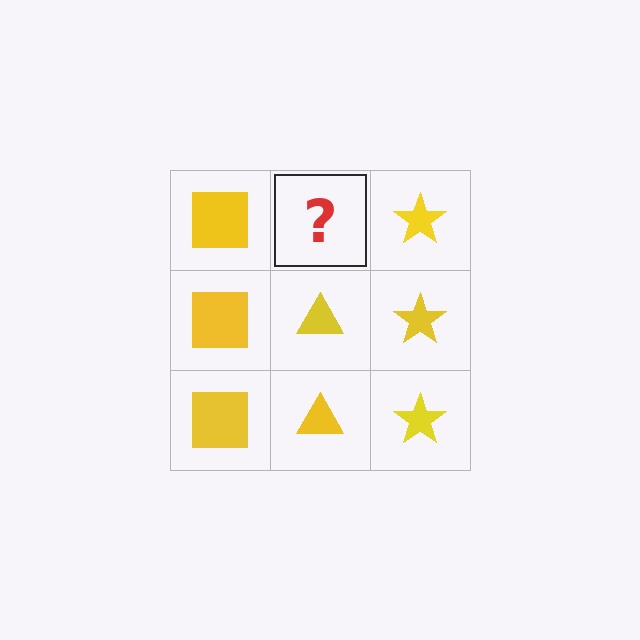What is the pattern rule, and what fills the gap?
The rule is that each column has a consistent shape. The gap should be filled with a yellow triangle.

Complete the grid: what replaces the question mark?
The question mark should be replaced with a yellow triangle.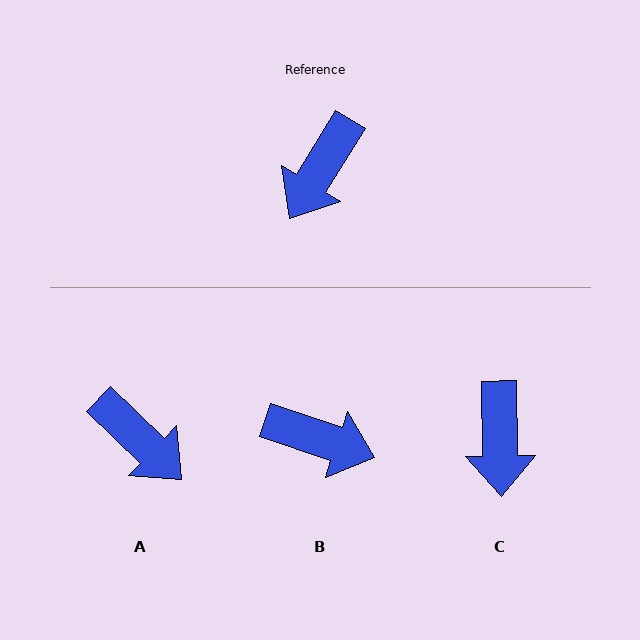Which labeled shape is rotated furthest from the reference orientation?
B, about 103 degrees away.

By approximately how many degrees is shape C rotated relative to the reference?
Approximately 33 degrees counter-clockwise.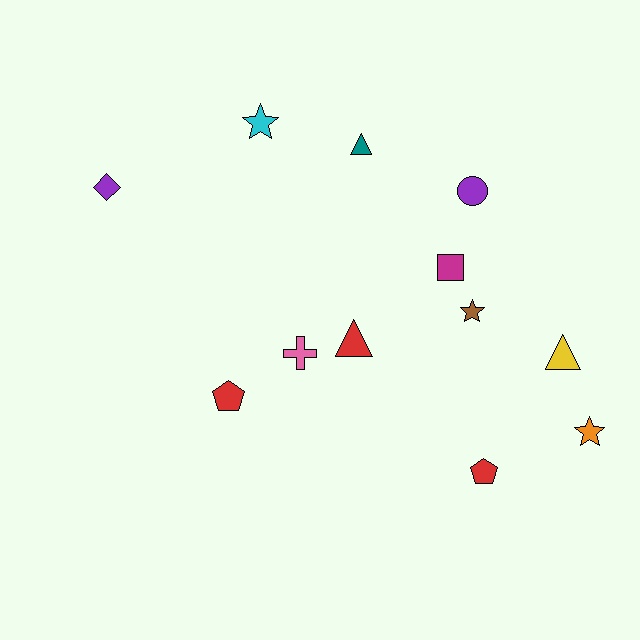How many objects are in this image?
There are 12 objects.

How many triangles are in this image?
There are 3 triangles.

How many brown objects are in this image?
There is 1 brown object.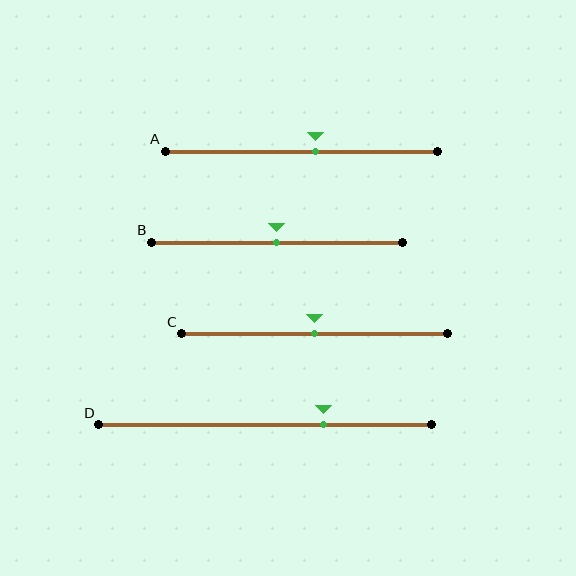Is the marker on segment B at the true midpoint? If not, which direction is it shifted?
Yes, the marker on segment B is at the true midpoint.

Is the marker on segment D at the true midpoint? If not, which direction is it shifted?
No, the marker on segment D is shifted to the right by about 17% of the segment length.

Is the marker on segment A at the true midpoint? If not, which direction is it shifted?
No, the marker on segment A is shifted to the right by about 5% of the segment length.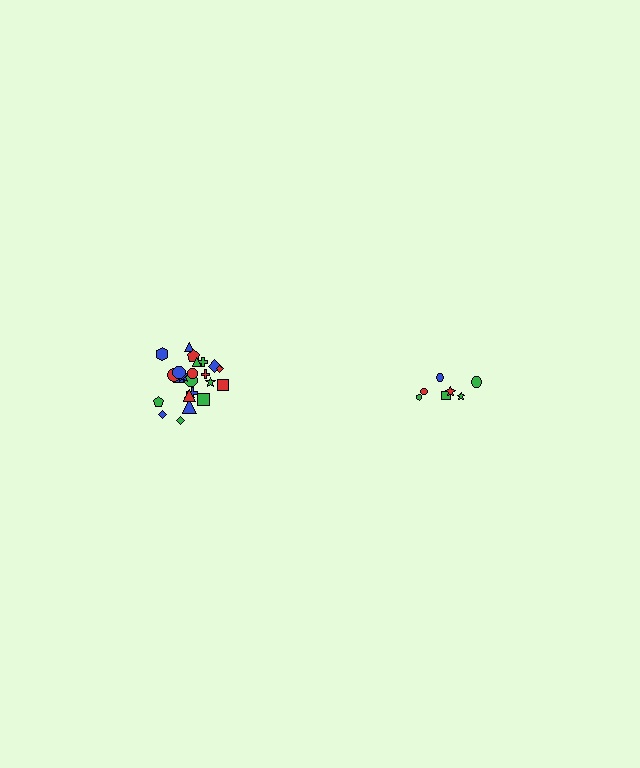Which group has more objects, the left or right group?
The left group.